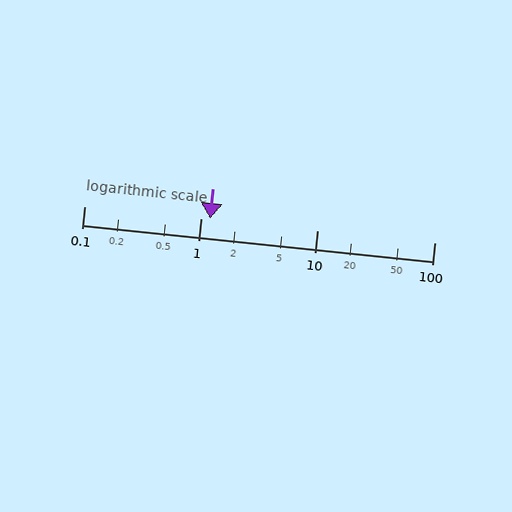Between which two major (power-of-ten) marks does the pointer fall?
The pointer is between 1 and 10.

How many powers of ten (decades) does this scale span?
The scale spans 3 decades, from 0.1 to 100.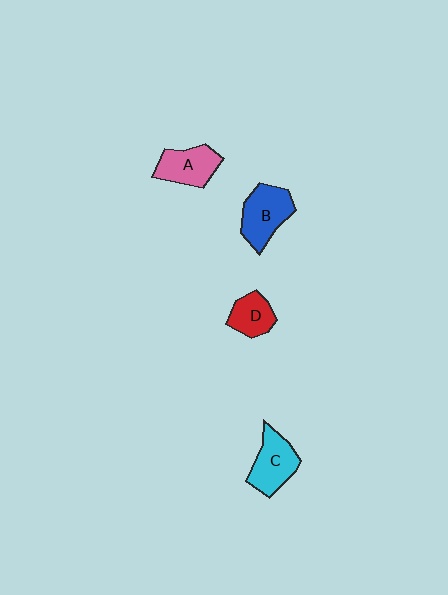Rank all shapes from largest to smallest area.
From largest to smallest: B (blue), C (cyan), A (pink), D (red).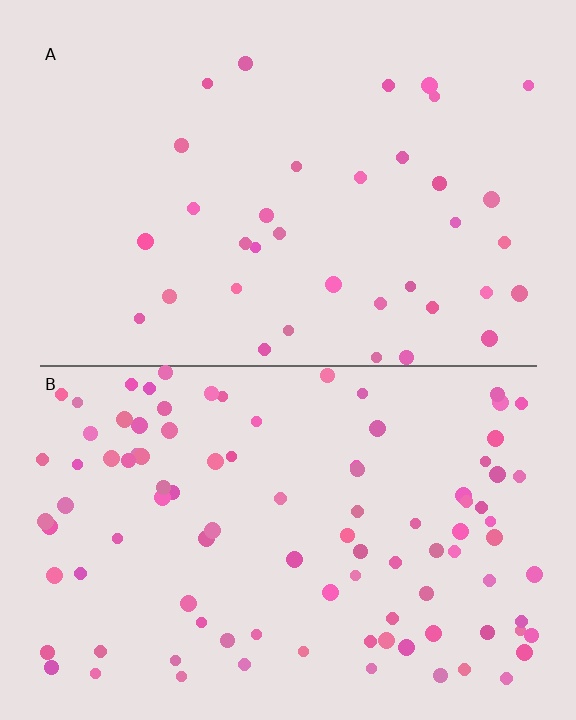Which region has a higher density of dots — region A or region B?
B (the bottom).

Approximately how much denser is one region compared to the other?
Approximately 2.7× — region B over region A.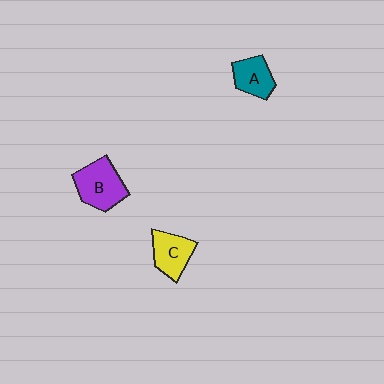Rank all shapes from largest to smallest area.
From largest to smallest: B (purple), C (yellow), A (teal).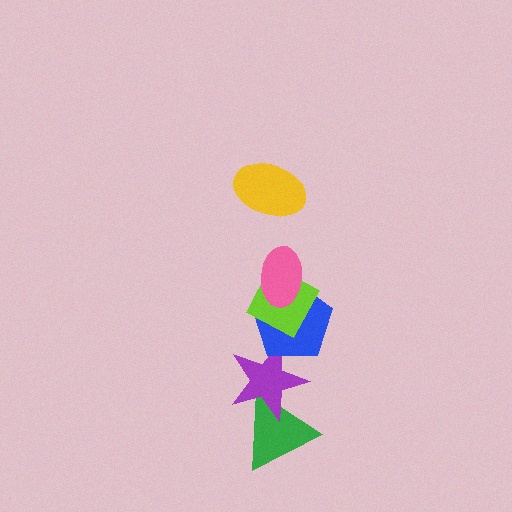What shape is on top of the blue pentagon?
The lime diamond is on top of the blue pentagon.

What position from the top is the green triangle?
The green triangle is 6th from the top.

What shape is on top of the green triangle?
The purple star is on top of the green triangle.